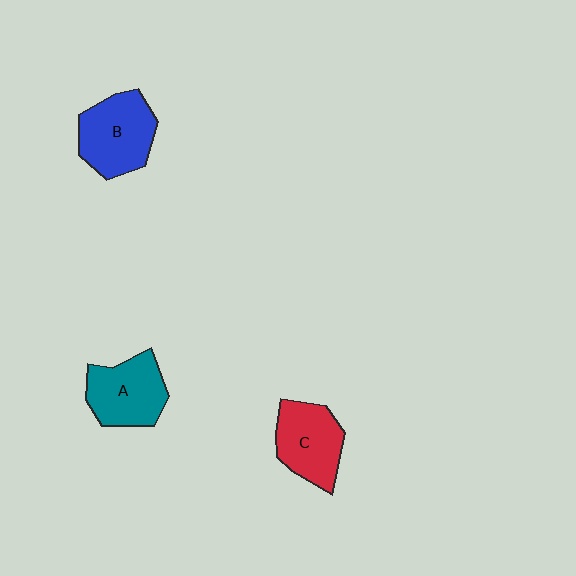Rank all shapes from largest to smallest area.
From largest to smallest: B (blue), A (teal), C (red).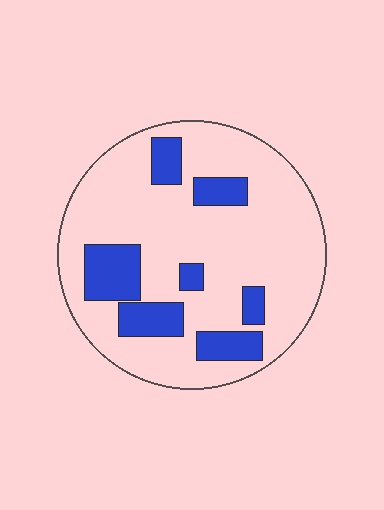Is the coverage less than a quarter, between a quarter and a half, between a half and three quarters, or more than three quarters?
Less than a quarter.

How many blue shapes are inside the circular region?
7.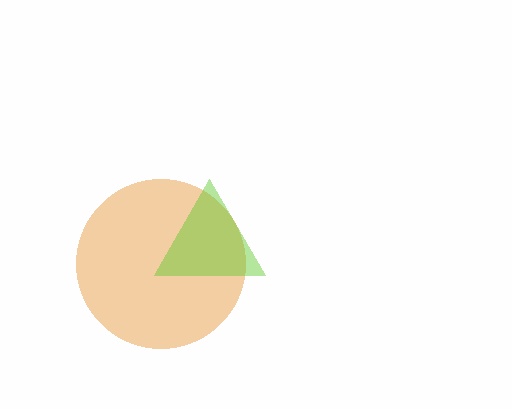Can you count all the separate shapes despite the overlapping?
Yes, there are 2 separate shapes.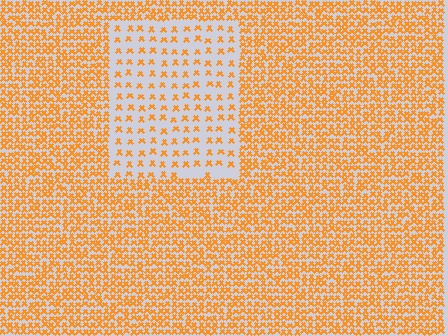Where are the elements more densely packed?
The elements are more densely packed outside the rectangle boundary.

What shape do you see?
I see a rectangle.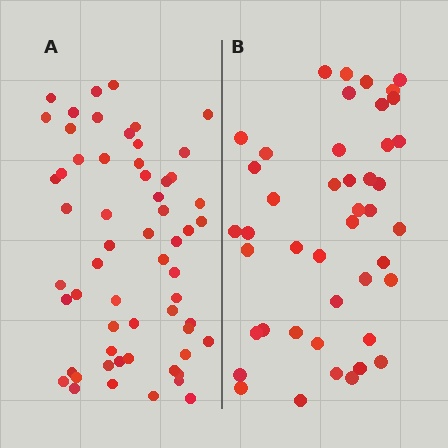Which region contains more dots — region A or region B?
Region A (the left region) has more dots.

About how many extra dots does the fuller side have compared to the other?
Region A has approximately 15 more dots than region B.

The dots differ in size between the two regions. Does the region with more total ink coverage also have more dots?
No. Region B has more total ink coverage because its dots are larger, but region A actually contains more individual dots. Total area can be misleading — the number of items is what matters here.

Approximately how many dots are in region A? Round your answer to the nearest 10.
About 60 dots. (The exact count is 59, which rounds to 60.)